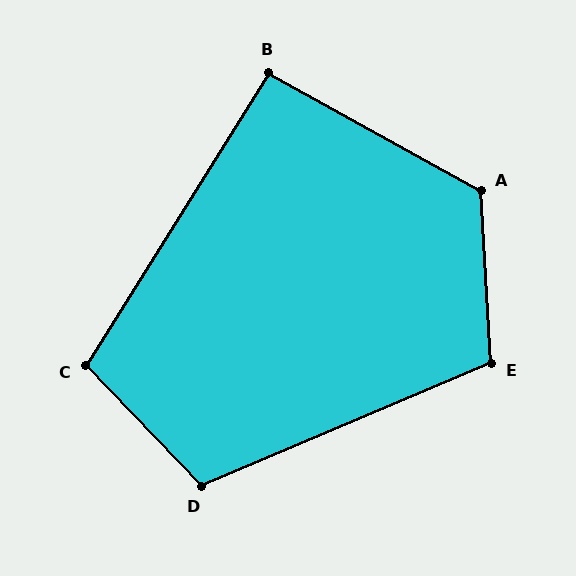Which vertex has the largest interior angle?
A, at approximately 122 degrees.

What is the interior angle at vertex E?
Approximately 110 degrees (obtuse).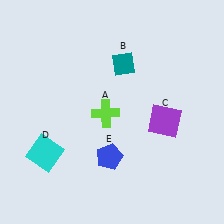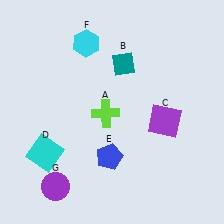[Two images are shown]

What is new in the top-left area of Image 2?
A cyan hexagon (F) was added in the top-left area of Image 2.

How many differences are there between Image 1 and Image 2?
There are 2 differences between the two images.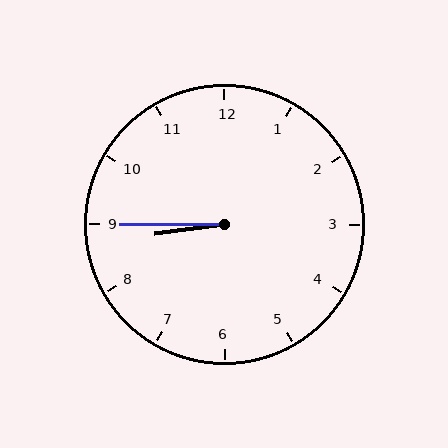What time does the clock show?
8:45.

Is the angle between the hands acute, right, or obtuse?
It is acute.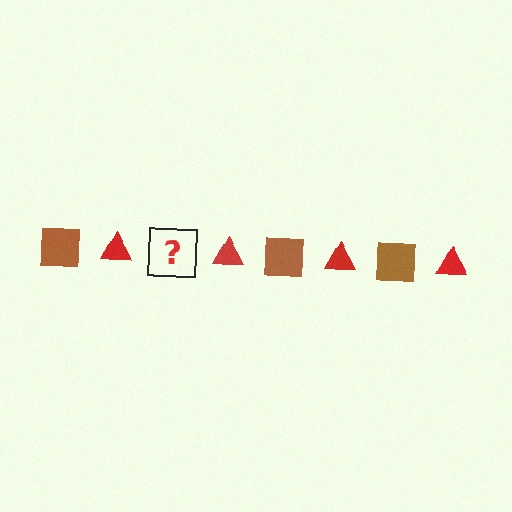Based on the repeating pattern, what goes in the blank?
The blank should be a brown square.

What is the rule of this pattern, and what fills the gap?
The rule is that the pattern alternates between brown square and red triangle. The gap should be filled with a brown square.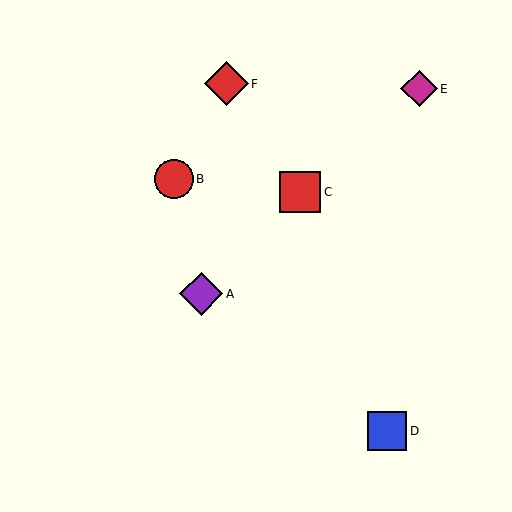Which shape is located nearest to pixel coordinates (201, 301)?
The purple diamond (labeled A) at (201, 294) is nearest to that location.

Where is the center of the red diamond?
The center of the red diamond is at (226, 84).